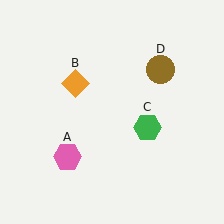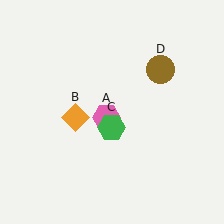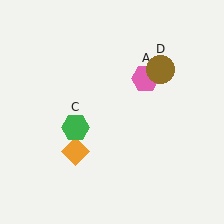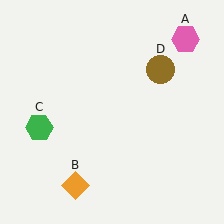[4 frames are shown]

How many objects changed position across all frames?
3 objects changed position: pink hexagon (object A), orange diamond (object B), green hexagon (object C).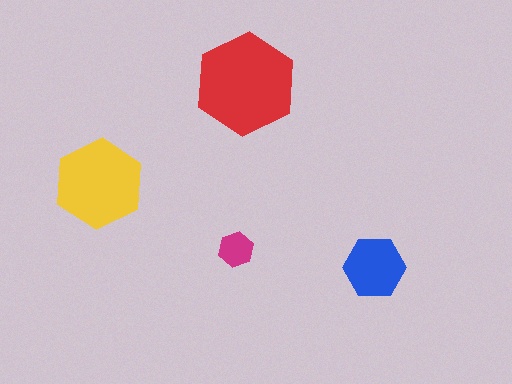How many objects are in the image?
There are 4 objects in the image.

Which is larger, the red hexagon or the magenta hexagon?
The red one.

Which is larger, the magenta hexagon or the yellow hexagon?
The yellow one.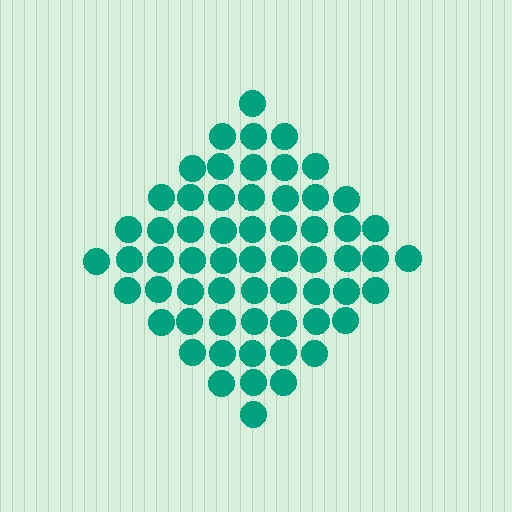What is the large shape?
The large shape is a diamond.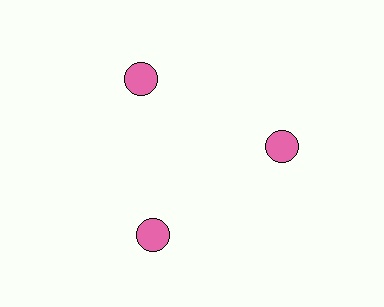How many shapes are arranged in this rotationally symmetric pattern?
There are 3 shapes, arranged in 3 groups of 1.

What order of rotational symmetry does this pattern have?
This pattern has 3-fold rotational symmetry.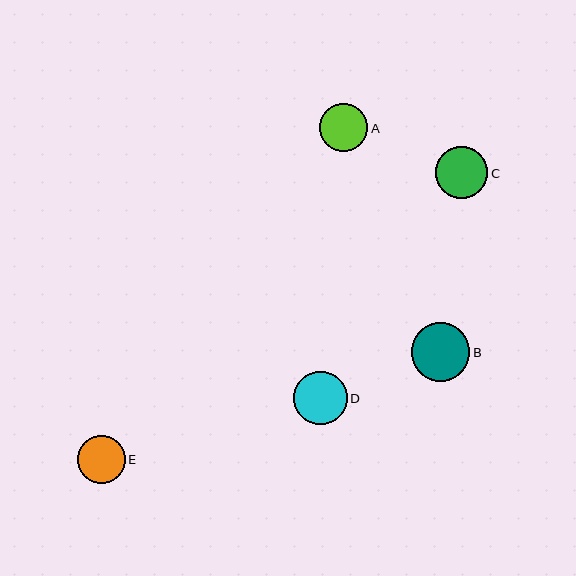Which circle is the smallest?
Circle E is the smallest with a size of approximately 48 pixels.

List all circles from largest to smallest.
From largest to smallest: B, D, C, A, E.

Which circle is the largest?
Circle B is the largest with a size of approximately 59 pixels.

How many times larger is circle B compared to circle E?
Circle B is approximately 1.2 times the size of circle E.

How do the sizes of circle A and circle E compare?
Circle A and circle E are approximately the same size.